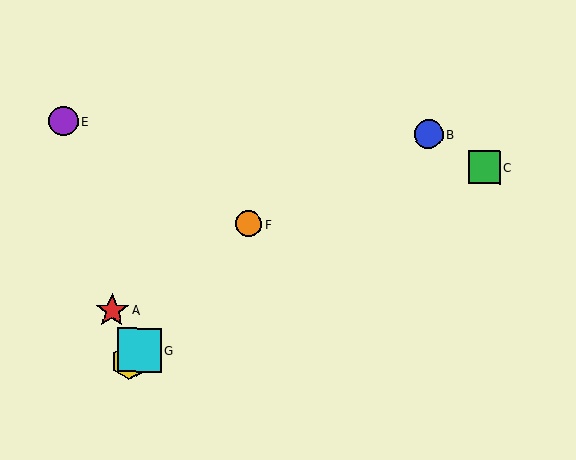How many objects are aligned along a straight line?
3 objects (D, F, G) are aligned along a straight line.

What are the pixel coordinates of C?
Object C is at (484, 167).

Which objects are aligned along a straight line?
Objects D, F, G are aligned along a straight line.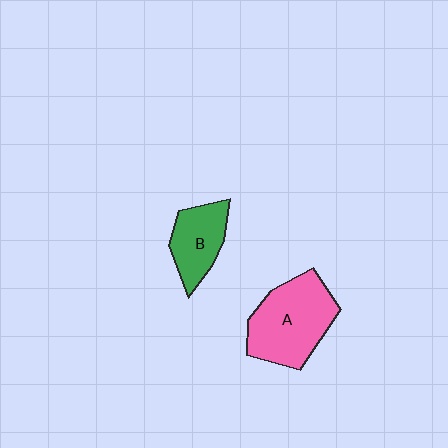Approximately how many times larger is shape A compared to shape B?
Approximately 1.7 times.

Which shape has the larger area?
Shape A (pink).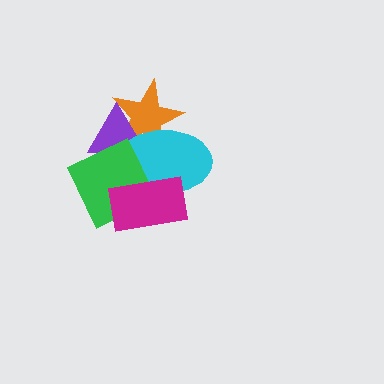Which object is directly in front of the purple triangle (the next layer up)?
The cyan ellipse is directly in front of the purple triangle.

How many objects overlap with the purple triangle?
3 objects overlap with the purple triangle.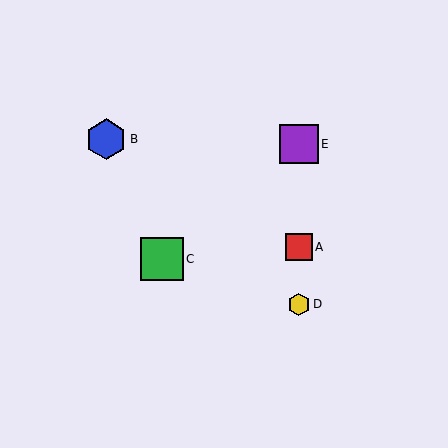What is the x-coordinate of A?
Object A is at x≈299.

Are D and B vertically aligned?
No, D is at x≈299 and B is at x≈106.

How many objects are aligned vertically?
3 objects (A, D, E) are aligned vertically.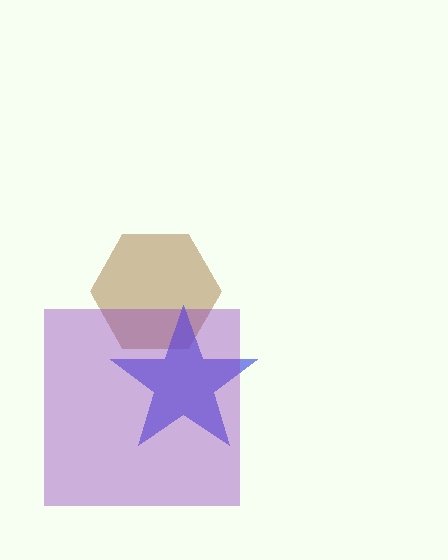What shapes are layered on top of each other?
The layered shapes are: a brown hexagon, a blue star, a purple square.